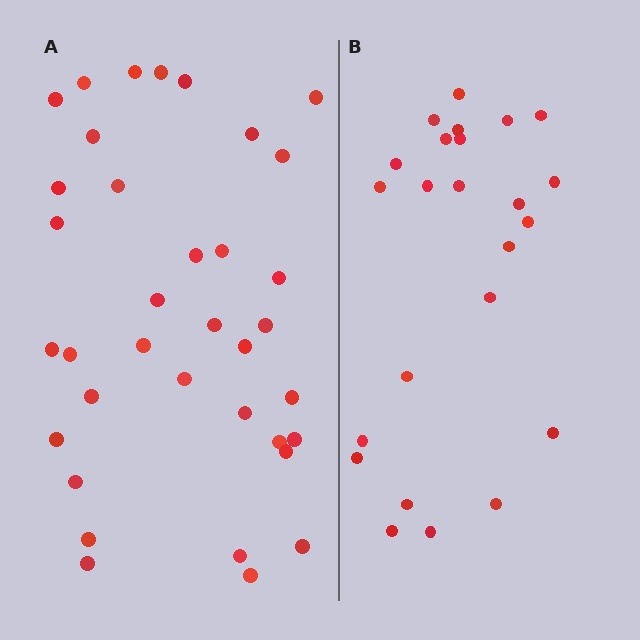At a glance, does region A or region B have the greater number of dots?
Region A (the left region) has more dots.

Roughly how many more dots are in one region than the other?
Region A has roughly 12 or so more dots than region B.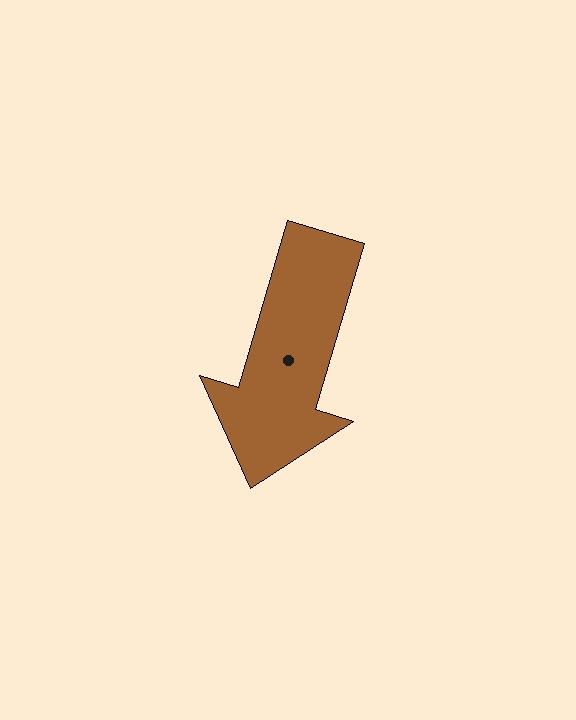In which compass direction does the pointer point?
South.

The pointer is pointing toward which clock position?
Roughly 7 o'clock.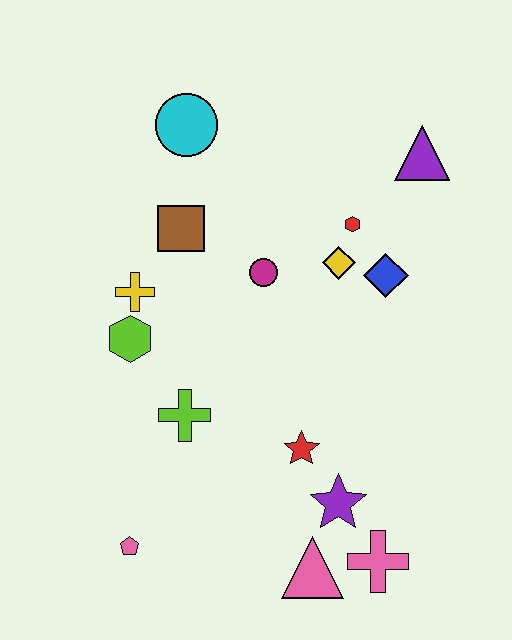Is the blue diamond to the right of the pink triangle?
Yes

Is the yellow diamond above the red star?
Yes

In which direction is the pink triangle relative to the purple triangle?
The pink triangle is below the purple triangle.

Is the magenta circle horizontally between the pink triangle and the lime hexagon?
Yes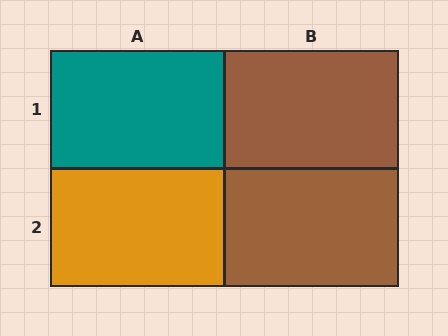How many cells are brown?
2 cells are brown.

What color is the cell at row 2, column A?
Orange.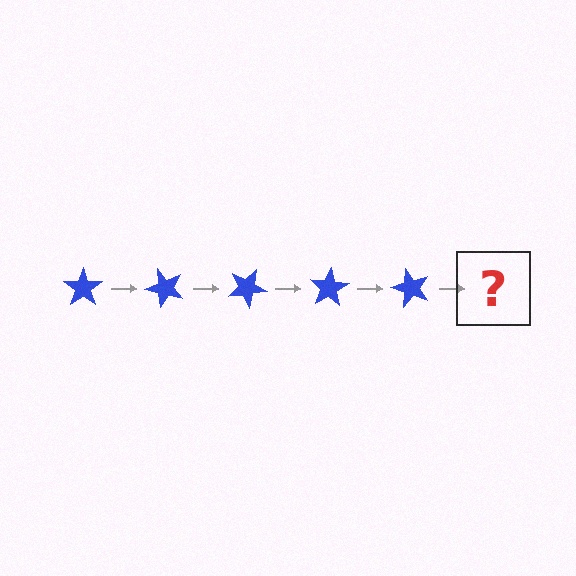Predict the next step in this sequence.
The next step is a blue star rotated 250 degrees.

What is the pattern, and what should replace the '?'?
The pattern is that the star rotates 50 degrees each step. The '?' should be a blue star rotated 250 degrees.